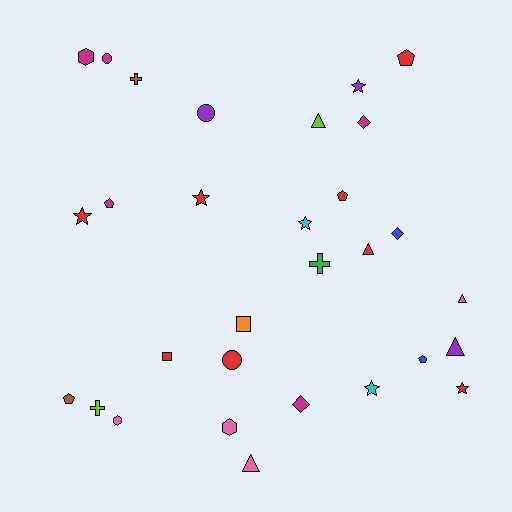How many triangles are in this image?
There are 5 triangles.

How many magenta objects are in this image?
There are 5 magenta objects.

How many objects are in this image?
There are 30 objects.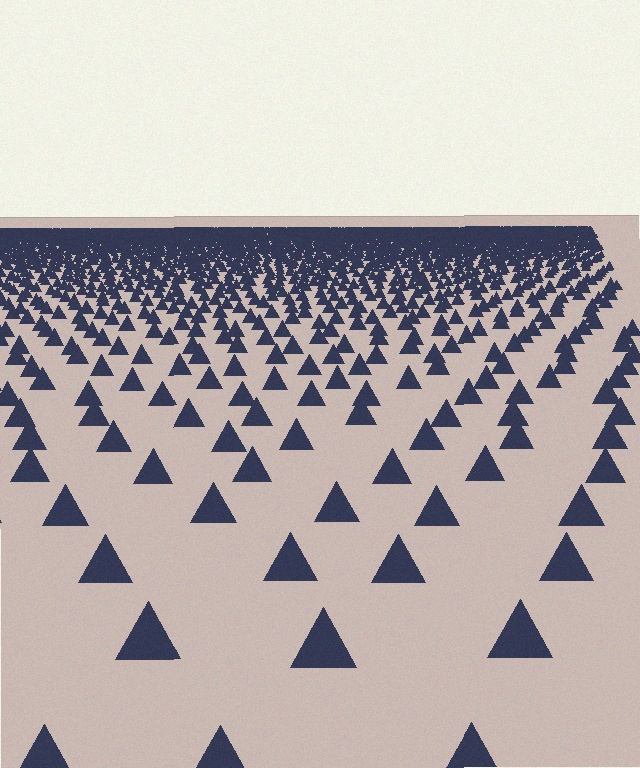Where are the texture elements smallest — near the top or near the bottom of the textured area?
Near the top.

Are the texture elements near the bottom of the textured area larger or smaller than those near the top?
Larger. Near the bottom, elements are closer to the viewer and appear at a bigger on-screen size.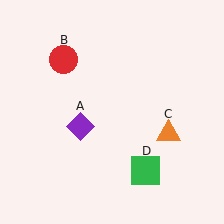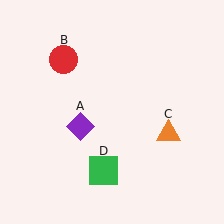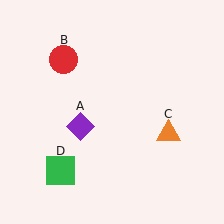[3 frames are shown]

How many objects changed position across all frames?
1 object changed position: green square (object D).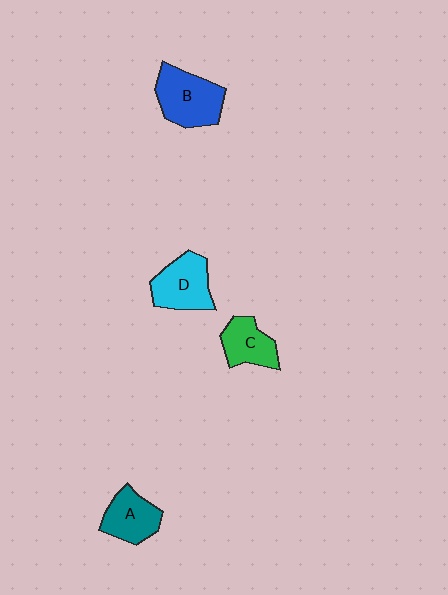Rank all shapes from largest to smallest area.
From largest to smallest: B (blue), D (cyan), A (teal), C (green).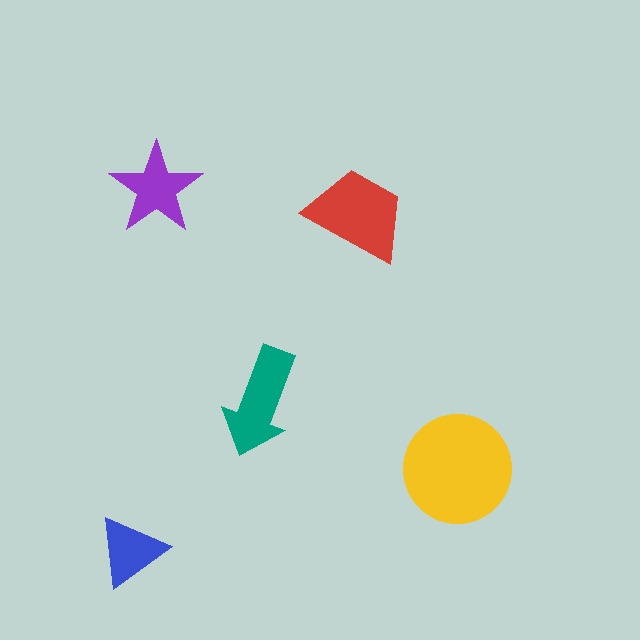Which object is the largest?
The yellow circle.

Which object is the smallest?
The blue triangle.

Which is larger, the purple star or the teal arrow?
The teal arrow.